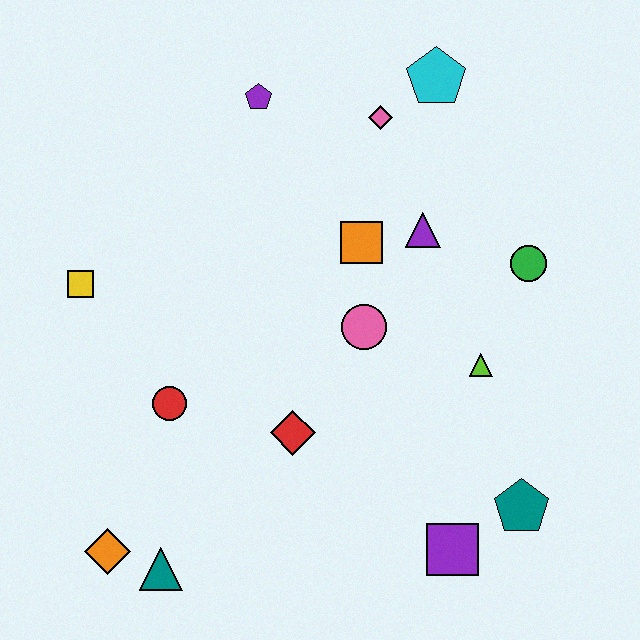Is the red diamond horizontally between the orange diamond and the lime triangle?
Yes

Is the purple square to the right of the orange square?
Yes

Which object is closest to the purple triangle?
The orange square is closest to the purple triangle.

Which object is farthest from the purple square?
The purple pentagon is farthest from the purple square.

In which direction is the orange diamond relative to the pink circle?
The orange diamond is to the left of the pink circle.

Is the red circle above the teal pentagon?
Yes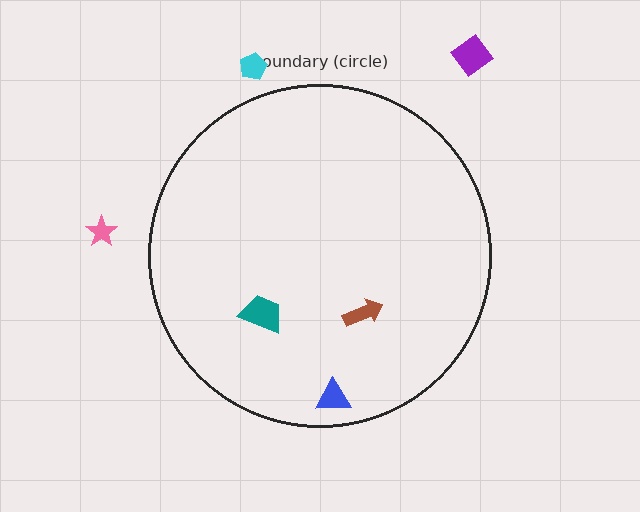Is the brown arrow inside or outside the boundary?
Inside.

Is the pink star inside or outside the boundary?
Outside.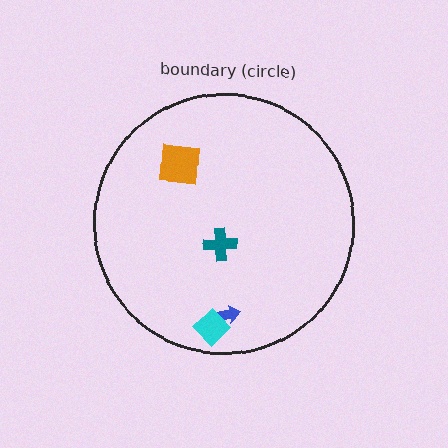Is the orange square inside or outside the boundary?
Inside.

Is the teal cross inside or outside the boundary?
Inside.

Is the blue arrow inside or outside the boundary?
Inside.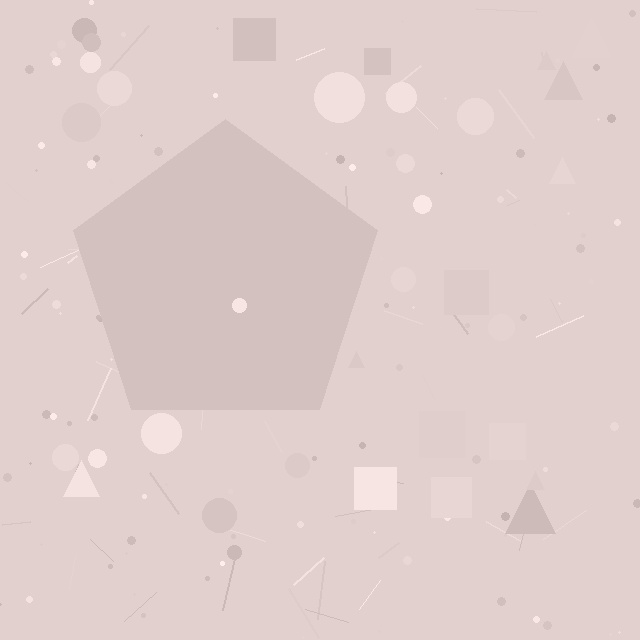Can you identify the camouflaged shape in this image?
The camouflaged shape is a pentagon.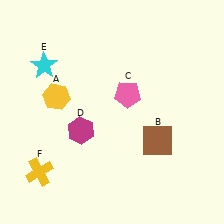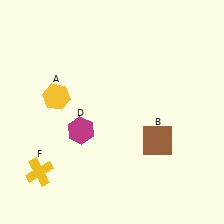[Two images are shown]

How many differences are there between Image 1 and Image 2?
There are 2 differences between the two images.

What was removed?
The pink pentagon (C), the cyan star (E) were removed in Image 2.